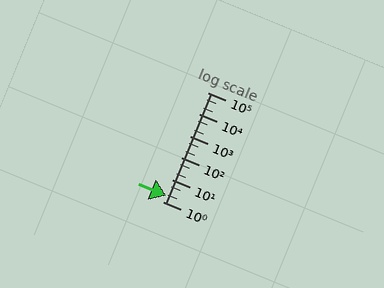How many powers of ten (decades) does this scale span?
The scale spans 5 decades, from 1 to 100000.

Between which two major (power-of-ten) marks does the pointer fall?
The pointer is between 1 and 10.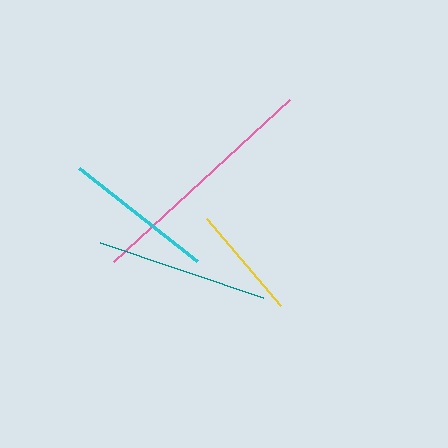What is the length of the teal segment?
The teal segment is approximately 173 pixels long.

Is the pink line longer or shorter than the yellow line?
The pink line is longer than the yellow line.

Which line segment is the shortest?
The yellow line is the shortest at approximately 114 pixels.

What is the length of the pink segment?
The pink segment is approximately 239 pixels long.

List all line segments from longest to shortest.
From longest to shortest: pink, teal, cyan, yellow.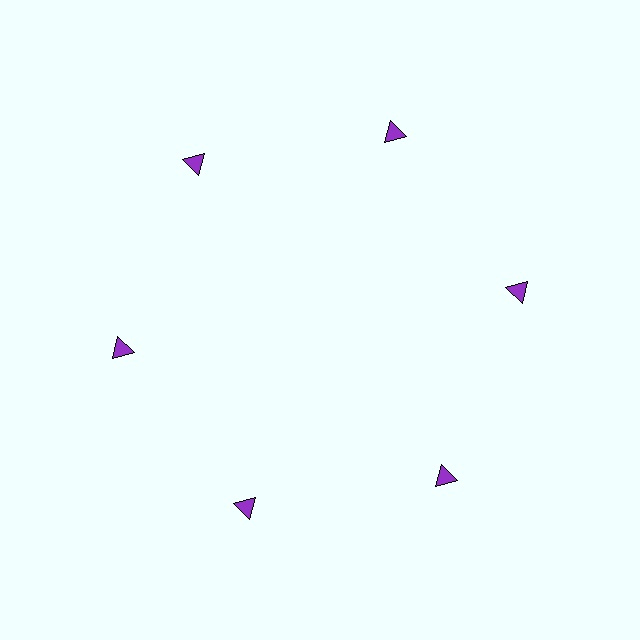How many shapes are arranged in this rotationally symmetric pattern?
There are 6 shapes, arranged in 6 groups of 1.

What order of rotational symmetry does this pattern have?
This pattern has 6-fold rotational symmetry.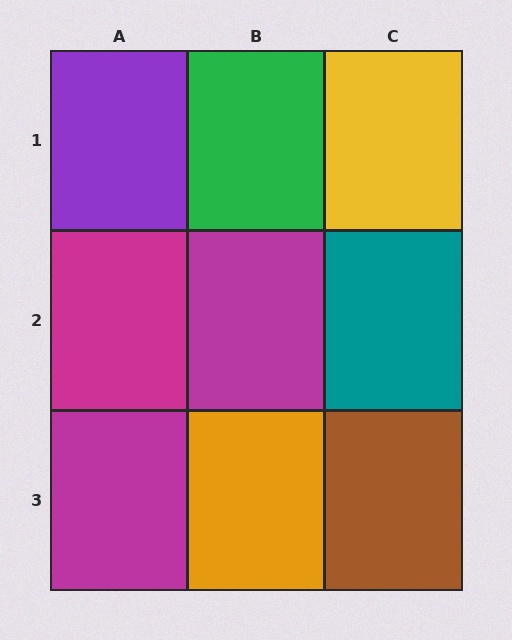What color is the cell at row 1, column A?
Purple.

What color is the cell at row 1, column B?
Green.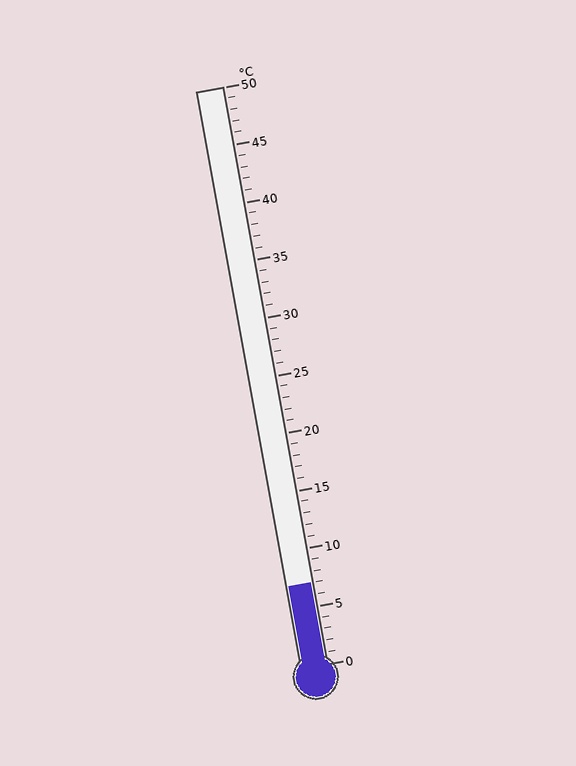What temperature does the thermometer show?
The thermometer shows approximately 7°C.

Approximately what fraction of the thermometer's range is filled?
The thermometer is filled to approximately 15% of its range.